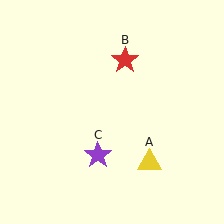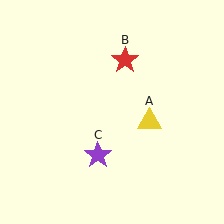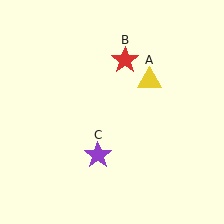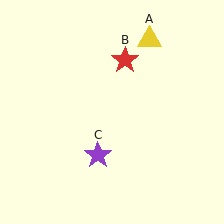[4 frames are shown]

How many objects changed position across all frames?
1 object changed position: yellow triangle (object A).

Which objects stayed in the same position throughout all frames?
Red star (object B) and purple star (object C) remained stationary.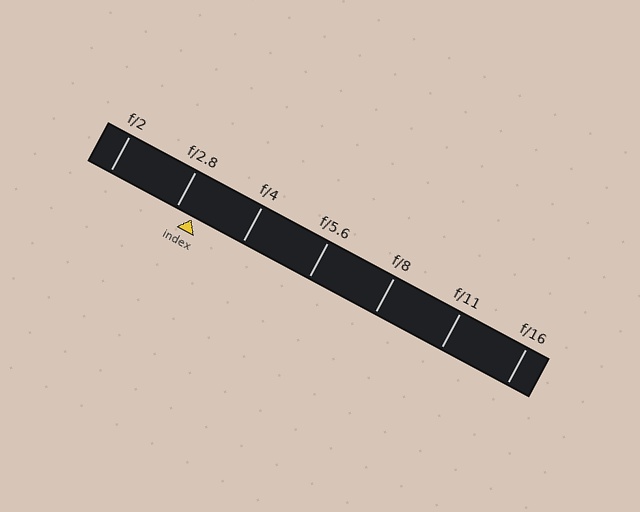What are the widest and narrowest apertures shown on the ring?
The widest aperture shown is f/2 and the narrowest is f/16.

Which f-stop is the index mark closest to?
The index mark is closest to f/2.8.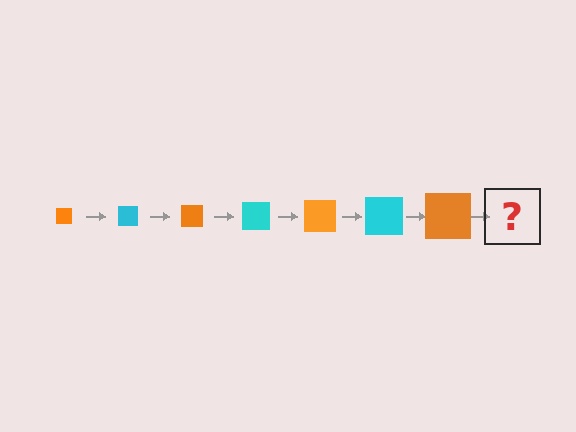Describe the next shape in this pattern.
It should be a cyan square, larger than the previous one.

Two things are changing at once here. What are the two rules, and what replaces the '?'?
The two rules are that the square grows larger each step and the color cycles through orange and cyan. The '?' should be a cyan square, larger than the previous one.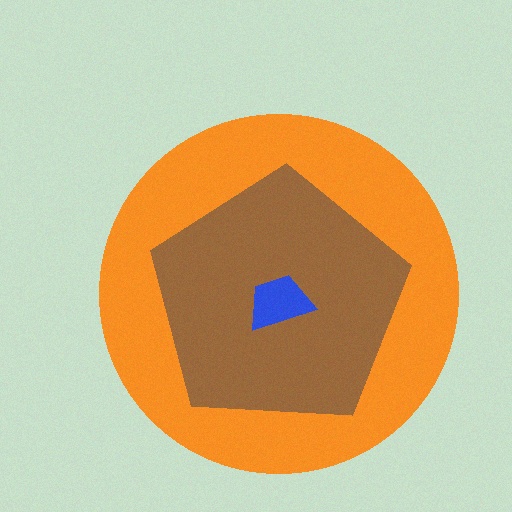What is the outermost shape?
The orange circle.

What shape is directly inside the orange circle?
The brown pentagon.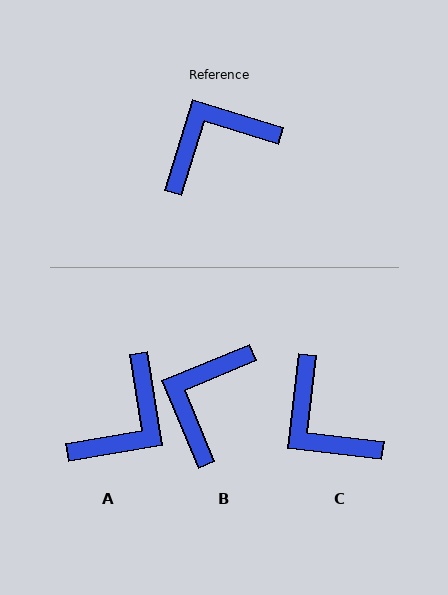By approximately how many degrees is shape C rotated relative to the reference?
Approximately 101 degrees counter-clockwise.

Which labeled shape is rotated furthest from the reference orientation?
A, about 154 degrees away.